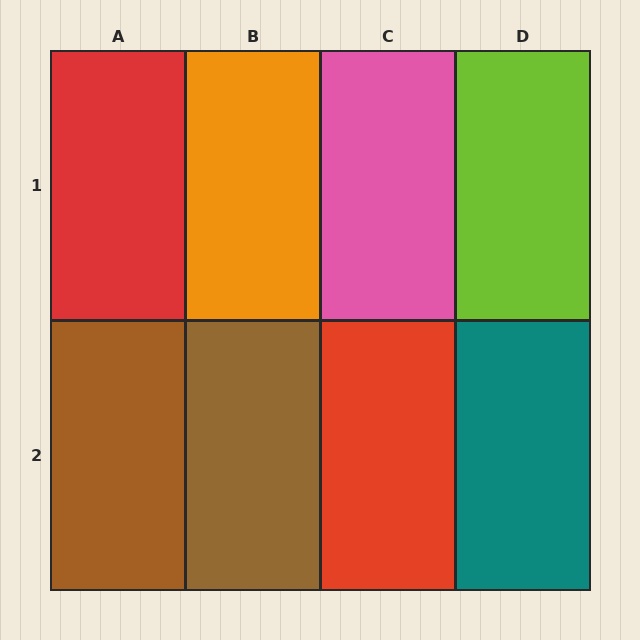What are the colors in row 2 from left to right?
Brown, brown, red, teal.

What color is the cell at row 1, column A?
Red.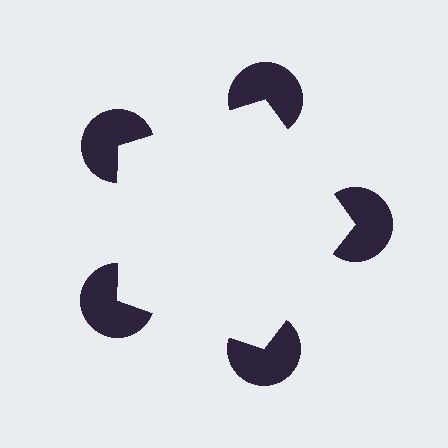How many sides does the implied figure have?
5 sides.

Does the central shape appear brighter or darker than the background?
It typically appears slightly brighter than the background, even though no actual brightness change is drawn.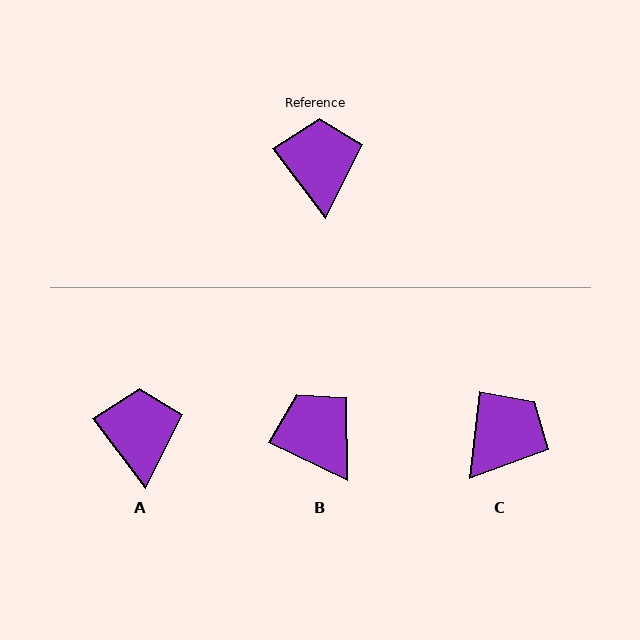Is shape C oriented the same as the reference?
No, it is off by about 43 degrees.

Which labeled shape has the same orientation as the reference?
A.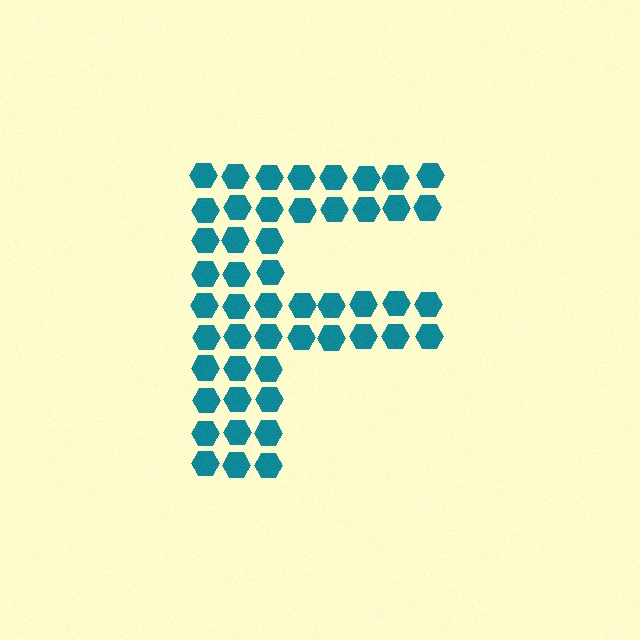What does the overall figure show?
The overall figure shows the letter F.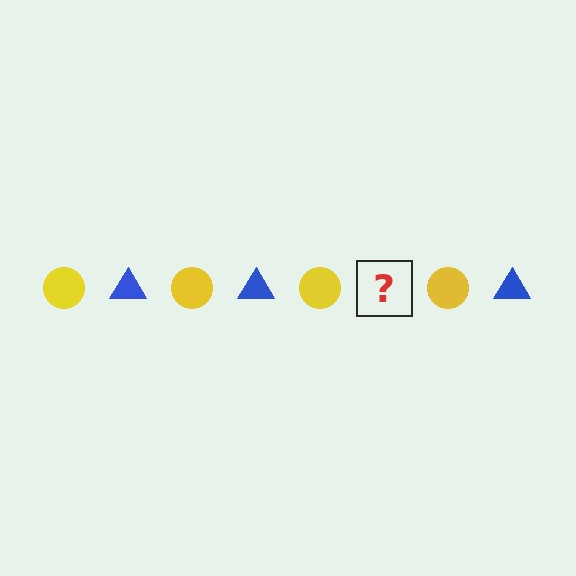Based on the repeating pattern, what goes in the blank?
The blank should be a blue triangle.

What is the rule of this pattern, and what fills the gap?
The rule is that the pattern alternates between yellow circle and blue triangle. The gap should be filled with a blue triangle.